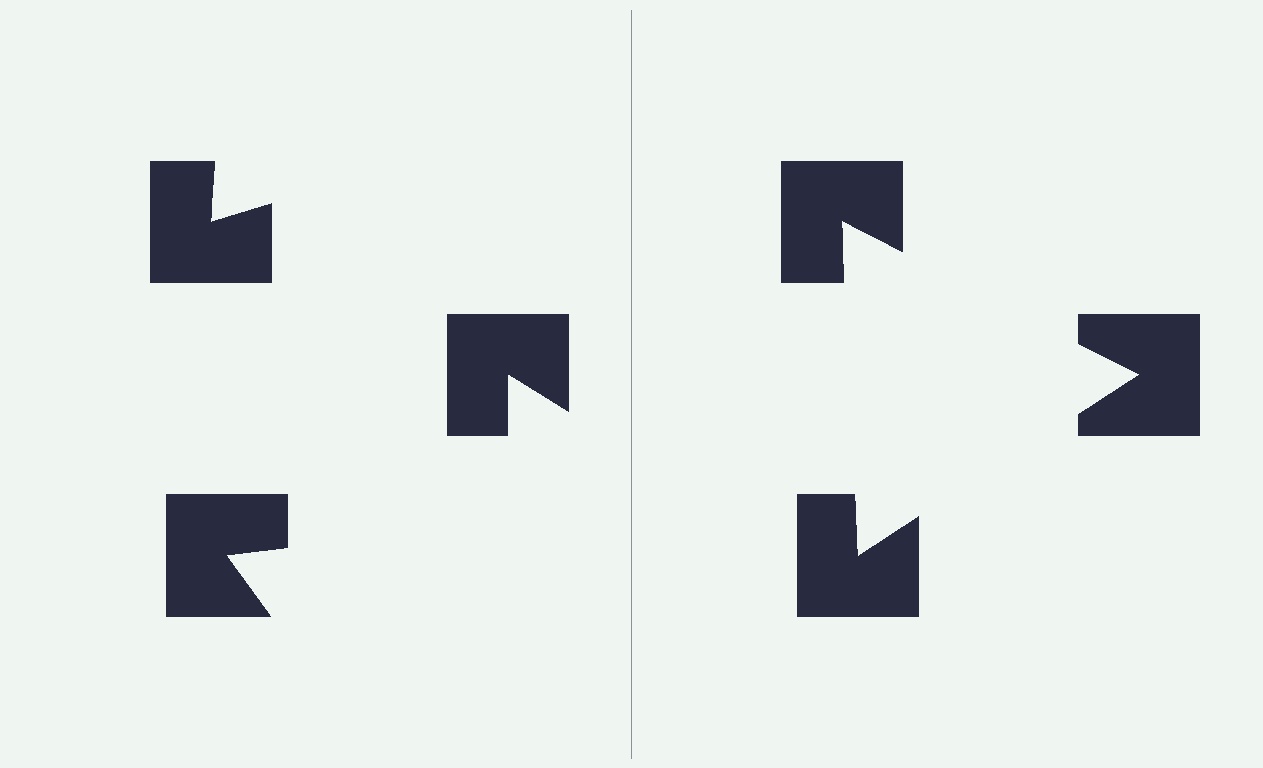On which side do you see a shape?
An illusory triangle appears on the right side. On the left side the wedge cuts are rotated, so no coherent shape forms.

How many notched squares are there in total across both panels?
6 — 3 on each side.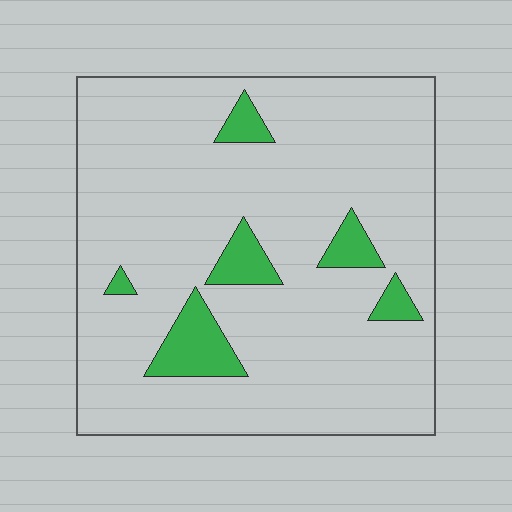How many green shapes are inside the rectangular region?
6.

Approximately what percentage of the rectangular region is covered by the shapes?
Approximately 10%.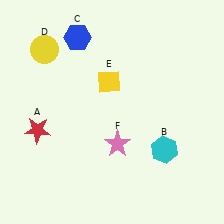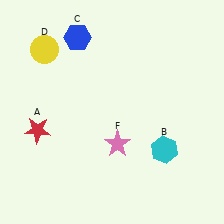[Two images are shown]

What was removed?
The yellow diamond (E) was removed in Image 2.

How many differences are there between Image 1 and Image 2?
There is 1 difference between the two images.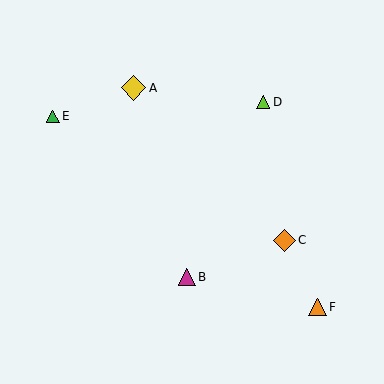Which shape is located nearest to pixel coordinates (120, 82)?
The yellow diamond (labeled A) at (133, 88) is nearest to that location.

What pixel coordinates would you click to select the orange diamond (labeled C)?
Click at (284, 240) to select the orange diamond C.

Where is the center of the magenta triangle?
The center of the magenta triangle is at (187, 277).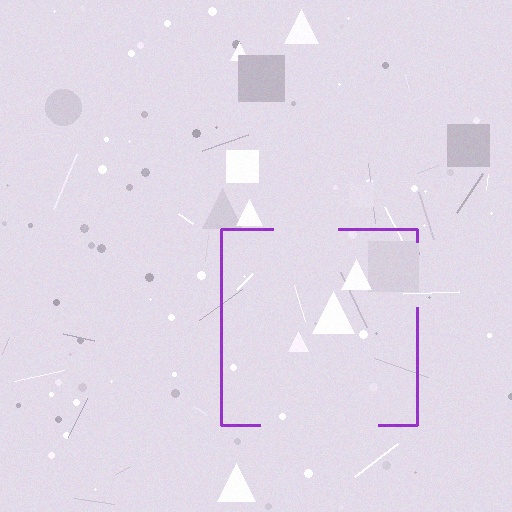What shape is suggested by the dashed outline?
The dashed outline suggests a square.